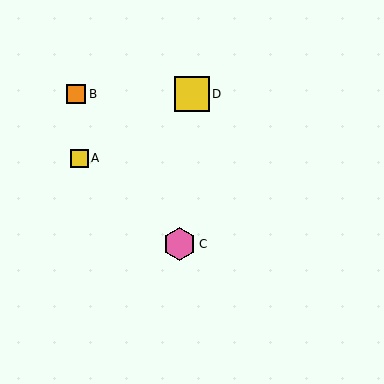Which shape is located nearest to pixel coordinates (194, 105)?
The yellow square (labeled D) at (192, 94) is nearest to that location.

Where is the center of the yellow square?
The center of the yellow square is at (192, 94).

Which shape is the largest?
The yellow square (labeled D) is the largest.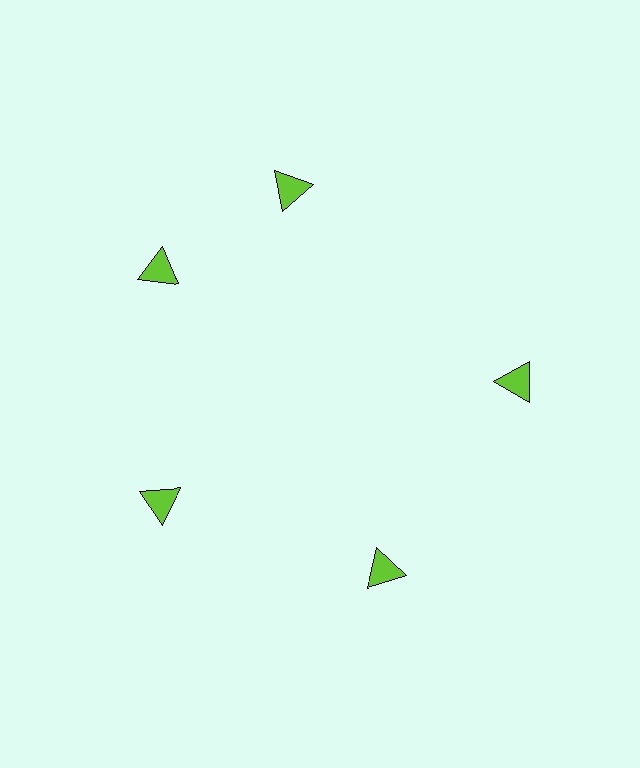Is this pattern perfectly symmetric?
No. The 5 lime triangles are arranged in a ring, but one element near the 1 o'clock position is rotated out of alignment along the ring, breaking the 5-fold rotational symmetry.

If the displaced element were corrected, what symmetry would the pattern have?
It would have 5-fold rotational symmetry — the pattern would map onto itself every 72 degrees.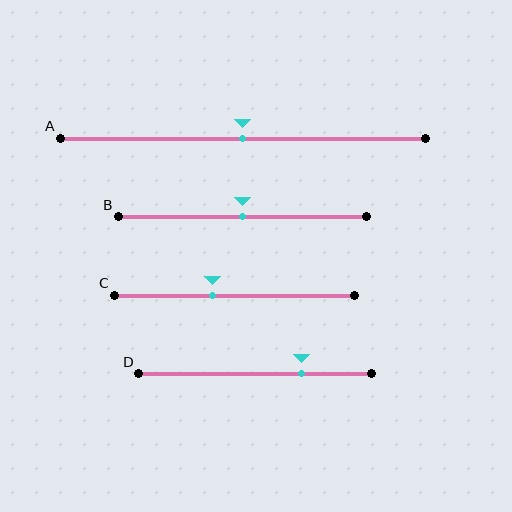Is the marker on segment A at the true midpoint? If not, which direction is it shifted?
Yes, the marker on segment A is at the true midpoint.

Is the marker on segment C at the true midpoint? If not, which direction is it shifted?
No, the marker on segment C is shifted to the left by about 9% of the segment length.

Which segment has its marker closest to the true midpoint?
Segment A has its marker closest to the true midpoint.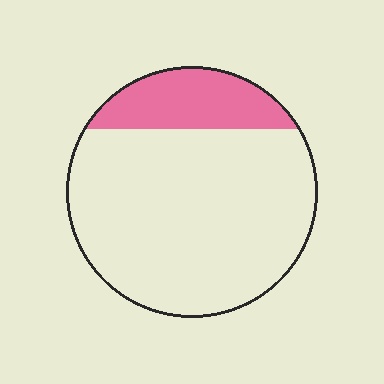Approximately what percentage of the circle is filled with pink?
Approximately 20%.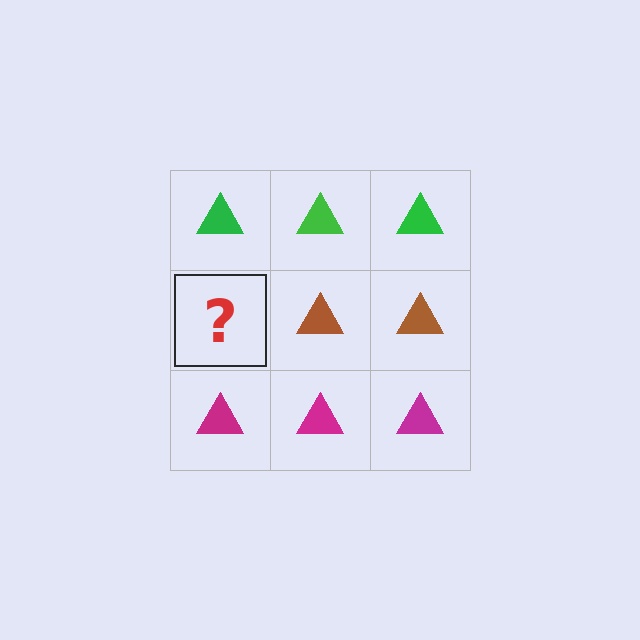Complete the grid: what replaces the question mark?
The question mark should be replaced with a brown triangle.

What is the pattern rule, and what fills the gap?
The rule is that each row has a consistent color. The gap should be filled with a brown triangle.